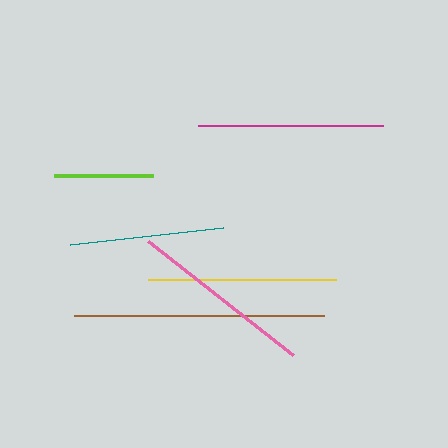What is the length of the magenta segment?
The magenta segment is approximately 185 pixels long.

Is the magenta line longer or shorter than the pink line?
The magenta line is longer than the pink line.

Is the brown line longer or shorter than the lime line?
The brown line is longer than the lime line.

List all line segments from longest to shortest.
From longest to shortest: brown, yellow, magenta, pink, teal, lime.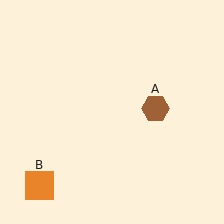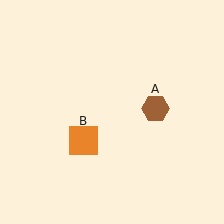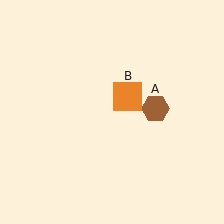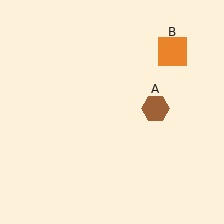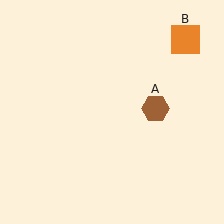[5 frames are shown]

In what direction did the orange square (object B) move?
The orange square (object B) moved up and to the right.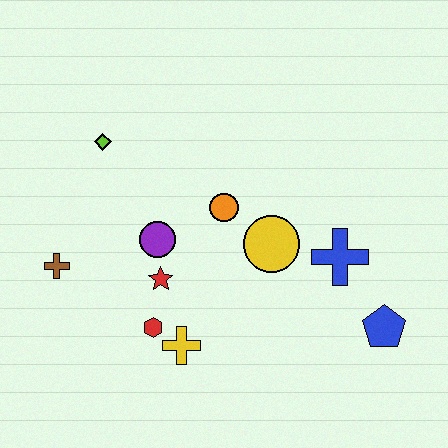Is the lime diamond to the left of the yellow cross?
Yes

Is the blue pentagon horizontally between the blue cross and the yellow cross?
No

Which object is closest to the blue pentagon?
The blue cross is closest to the blue pentagon.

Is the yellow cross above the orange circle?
No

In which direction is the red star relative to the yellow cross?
The red star is above the yellow cross.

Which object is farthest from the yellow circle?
The brown cross is farthest from the yellow circle.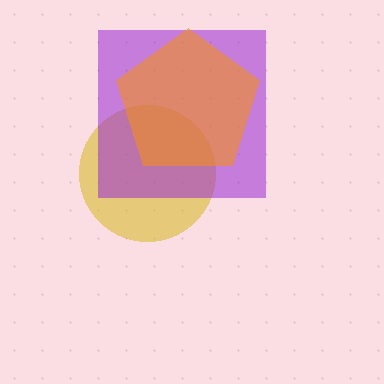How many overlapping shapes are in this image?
There are 3 overlapping shapes in the image.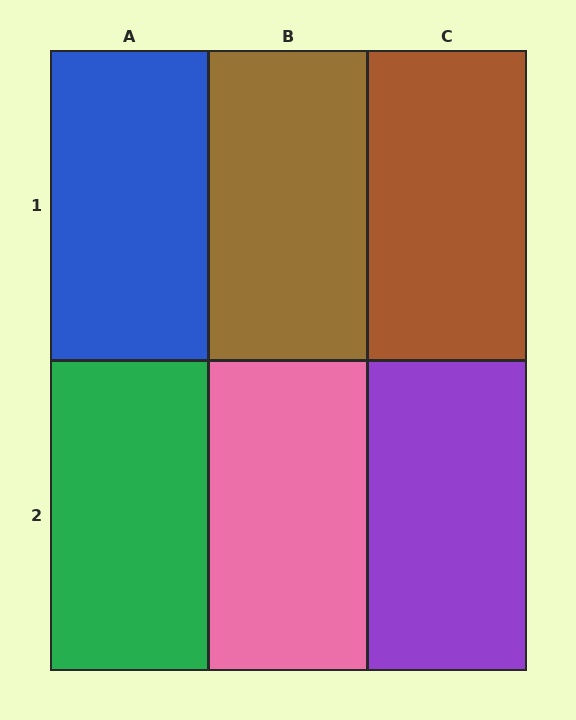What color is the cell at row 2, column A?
Green.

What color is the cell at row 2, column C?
Purple.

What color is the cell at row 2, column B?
Pink.